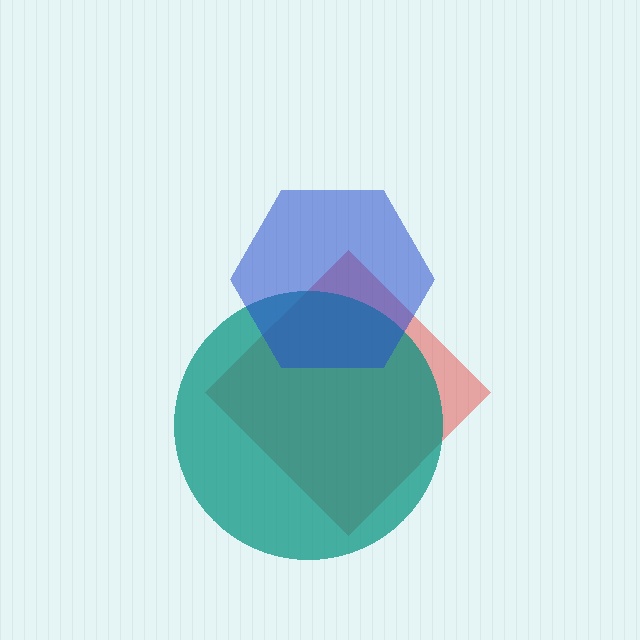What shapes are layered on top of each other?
The layered shapes are: a red diamond, a teal circle, a blue hexagon.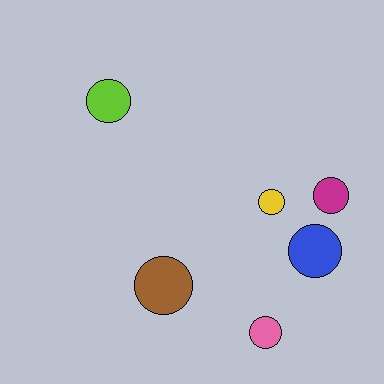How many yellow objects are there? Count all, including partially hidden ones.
There is 1 yellow object.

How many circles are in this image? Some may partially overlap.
There are 6 circles.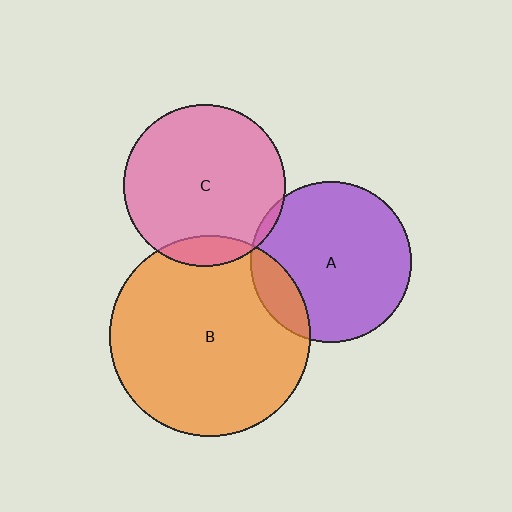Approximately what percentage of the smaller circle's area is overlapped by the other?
Approximately 15%.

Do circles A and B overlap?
Yes.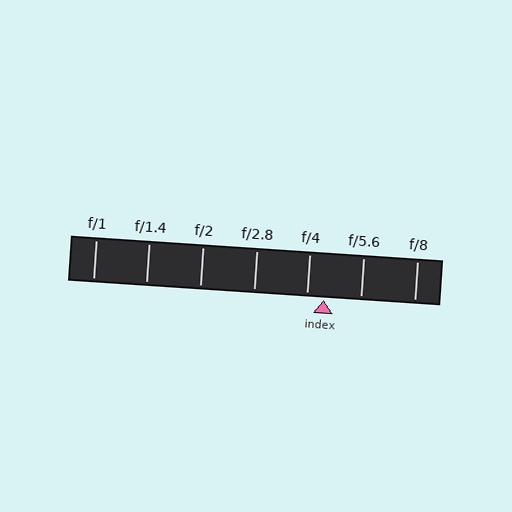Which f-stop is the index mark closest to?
The index mark is closest to f/4.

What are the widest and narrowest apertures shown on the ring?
The widest aperture shown is f/1 and the narrowest is f/8.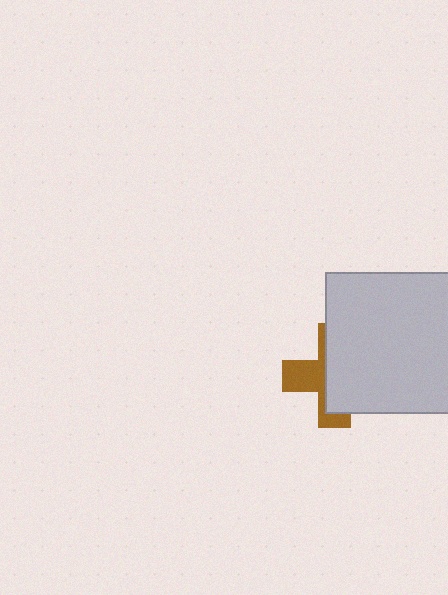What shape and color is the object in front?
The object in front is a light gray square.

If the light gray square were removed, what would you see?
You would see the complete brown cross.